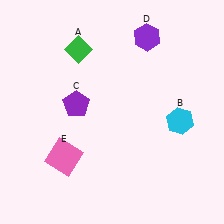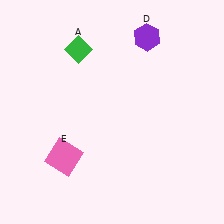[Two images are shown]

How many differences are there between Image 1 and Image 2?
There are 2 differences between the two images.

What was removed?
The cyan hexagon (B), the purple pentagon (C) were removed in Image 2.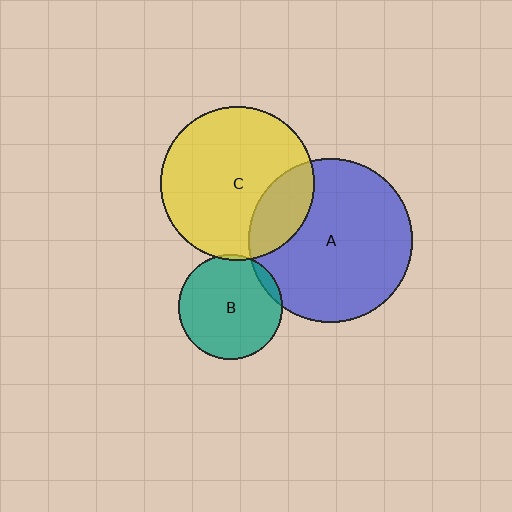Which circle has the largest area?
Circle A (blue).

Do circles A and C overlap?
Yes.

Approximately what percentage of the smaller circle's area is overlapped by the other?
Approximately 20%.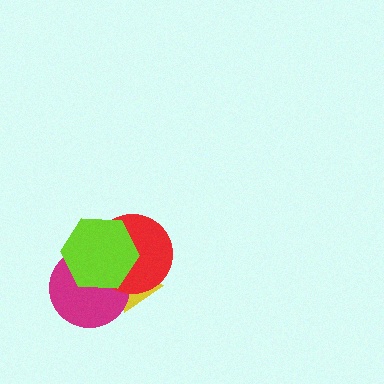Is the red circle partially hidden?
Yes, it is partially covered by another shape.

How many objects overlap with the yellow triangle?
3 objects overlap with the yellow triangle.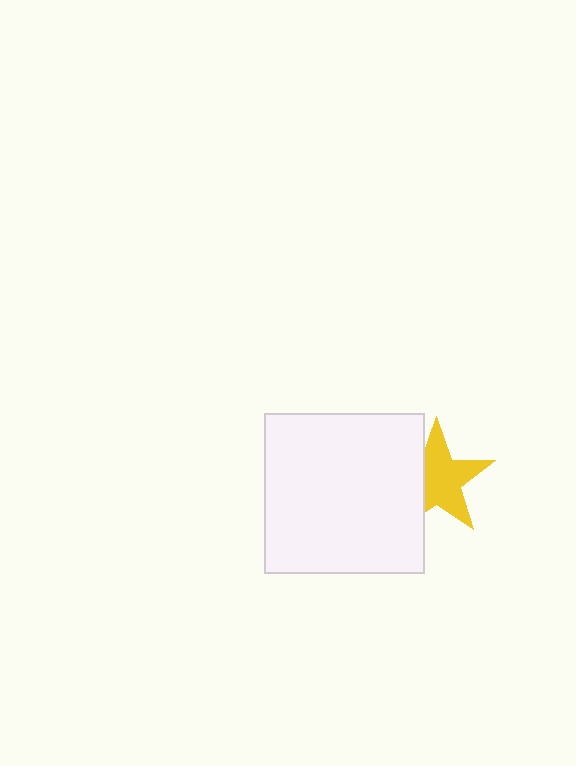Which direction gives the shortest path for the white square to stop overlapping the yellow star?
Moving left gives the shortest separation.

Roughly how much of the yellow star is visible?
Most of it is visible (roughly 68%).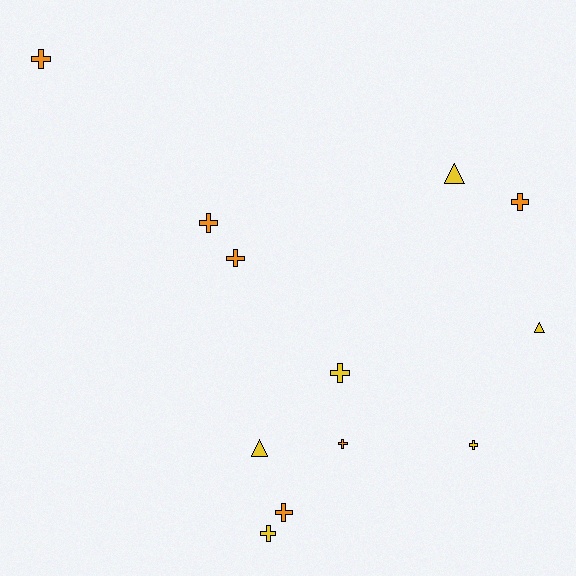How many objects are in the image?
There are 12 objects.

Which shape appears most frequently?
Cross, with 9 objects.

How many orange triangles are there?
There are no orange triangles.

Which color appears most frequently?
Yellow, with 6 objects.